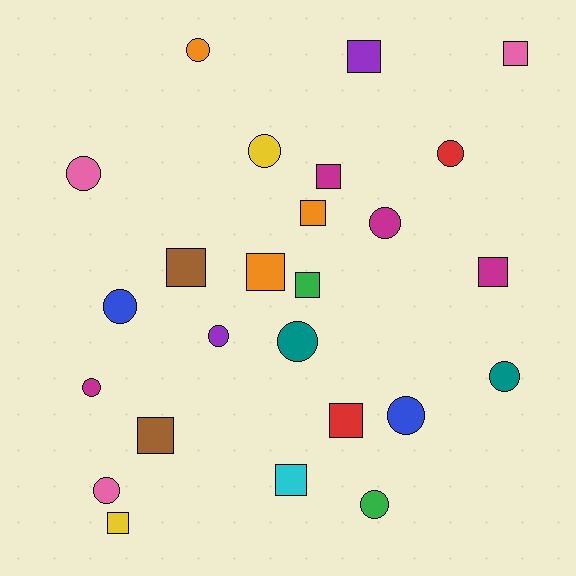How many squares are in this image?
There are 12 squares.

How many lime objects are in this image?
There are no lime objects.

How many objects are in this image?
There are 25 objects.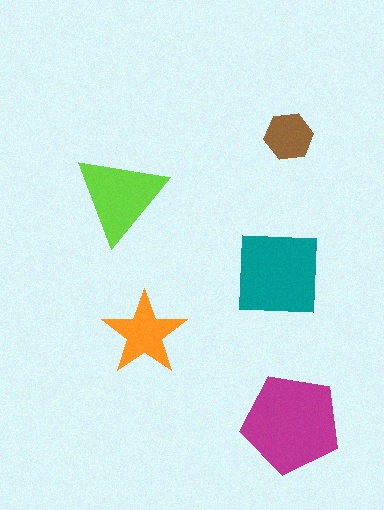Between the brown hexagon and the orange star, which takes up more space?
The orange star.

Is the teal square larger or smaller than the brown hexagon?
Larger.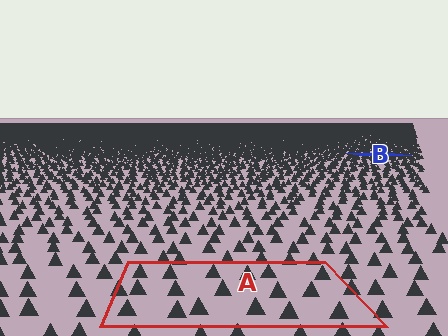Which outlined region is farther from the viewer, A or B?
Region B is farther from the viewer — the texture elements inside it appear smaller and more densely packed.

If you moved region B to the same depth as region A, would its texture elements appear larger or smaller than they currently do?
They would appear larger. At a closer depth, the same texture elements are projected at a bigger on-screen size.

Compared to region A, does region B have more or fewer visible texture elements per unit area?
Region B has more texture elements per unit area — they are packed more densely because it is farther away.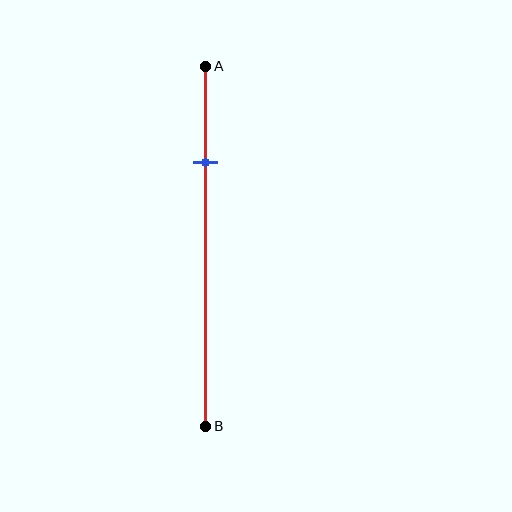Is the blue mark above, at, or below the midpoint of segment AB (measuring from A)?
The blue mark is above the midpoint of segment AB.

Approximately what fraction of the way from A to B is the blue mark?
The blue mark is approximately 25% of the way from A to B.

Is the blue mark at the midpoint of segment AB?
No, the mark is at about 25% from A, not at the 50% midpoint.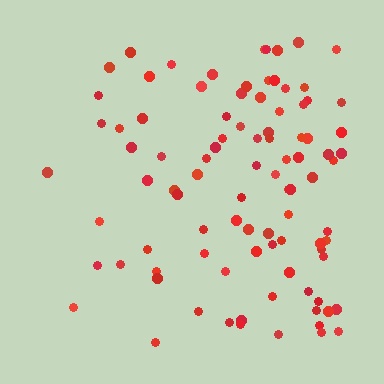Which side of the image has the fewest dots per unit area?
The left.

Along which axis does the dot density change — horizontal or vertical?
Horizontal.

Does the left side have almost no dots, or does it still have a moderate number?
Still a moderate number, just noticeably fewer than the right.